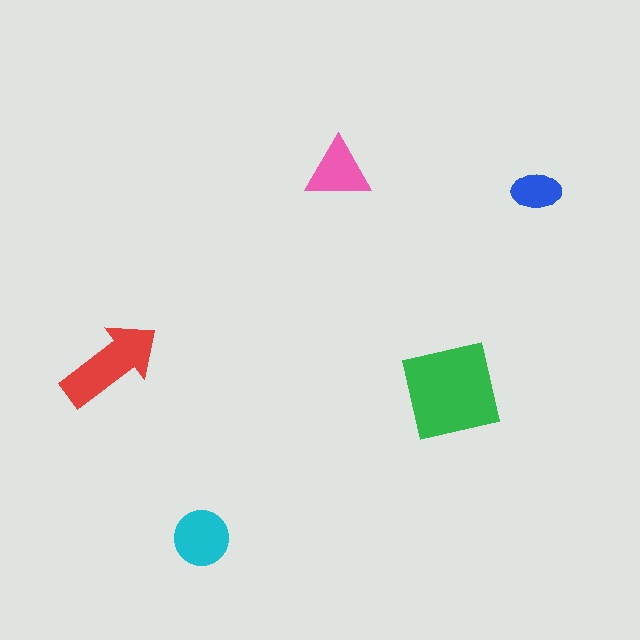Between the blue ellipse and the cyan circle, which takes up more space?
The cyan circle.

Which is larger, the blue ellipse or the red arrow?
The red arrow.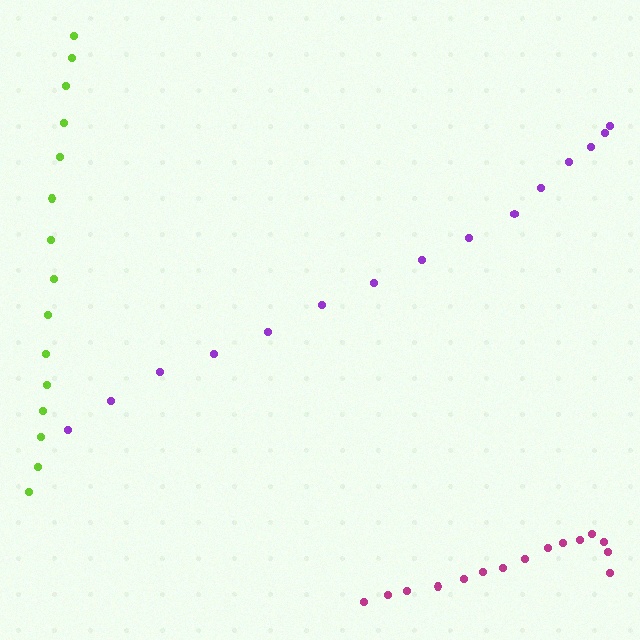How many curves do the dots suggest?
There are 3 distinct paths.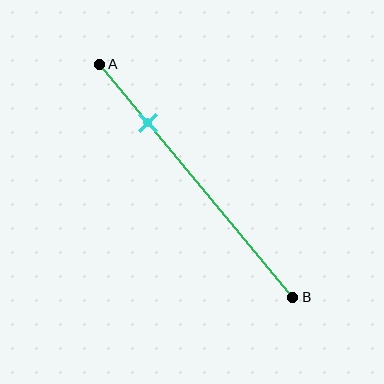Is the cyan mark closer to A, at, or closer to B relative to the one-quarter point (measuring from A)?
The cyan mark is approximately at the one-quarter point of segment AB.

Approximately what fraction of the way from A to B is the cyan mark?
The cyan mark is approximately 25% of the way from A to B.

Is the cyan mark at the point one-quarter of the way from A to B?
Yes, the mark is approximately at the one-quarter point.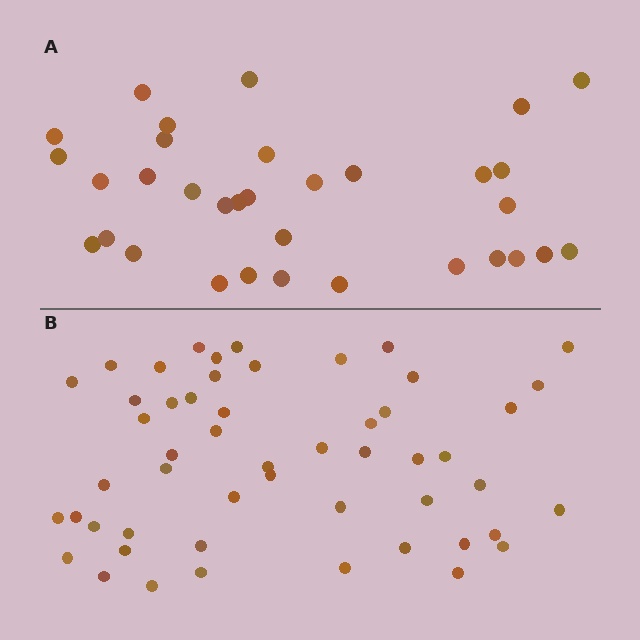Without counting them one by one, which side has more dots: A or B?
Region B (the bottom region) has more dots.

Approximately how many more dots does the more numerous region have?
Region B has approximately 20 more dots than region A.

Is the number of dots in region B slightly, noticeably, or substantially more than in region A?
Region B has substantially more. The ratio is roughly 1.6 to 1.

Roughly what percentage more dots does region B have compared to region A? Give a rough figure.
About 60% more.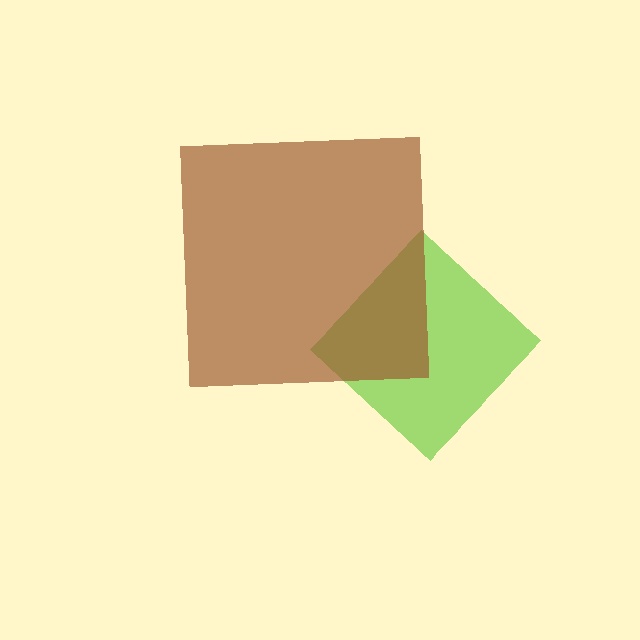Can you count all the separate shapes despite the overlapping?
Yes, there are 2 separate shapes.